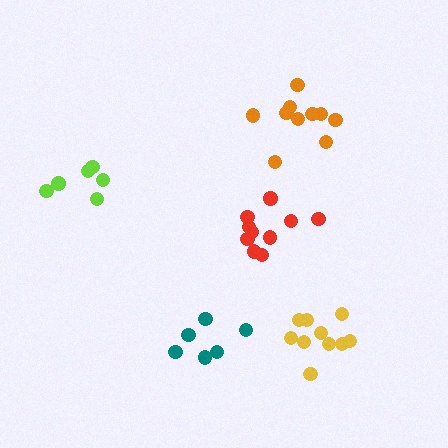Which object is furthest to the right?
The yellow cluster is rightmost.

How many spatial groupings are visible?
There are 5 spatial groupings.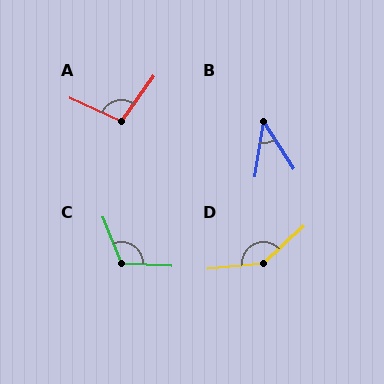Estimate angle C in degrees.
Approximately 114 degrees.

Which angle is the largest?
D, at approximately 142 degrees.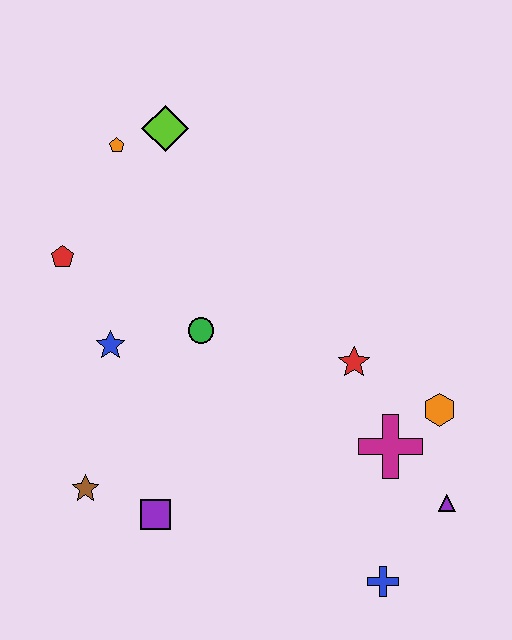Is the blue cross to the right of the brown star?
Yes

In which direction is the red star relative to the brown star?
The red star is to the right of the brown star.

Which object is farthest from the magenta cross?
The orange pentagon is farthest from the magenta cross.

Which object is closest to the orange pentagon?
The lime diamond is closest to the orange pentagon.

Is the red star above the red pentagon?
No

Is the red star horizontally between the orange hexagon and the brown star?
Yes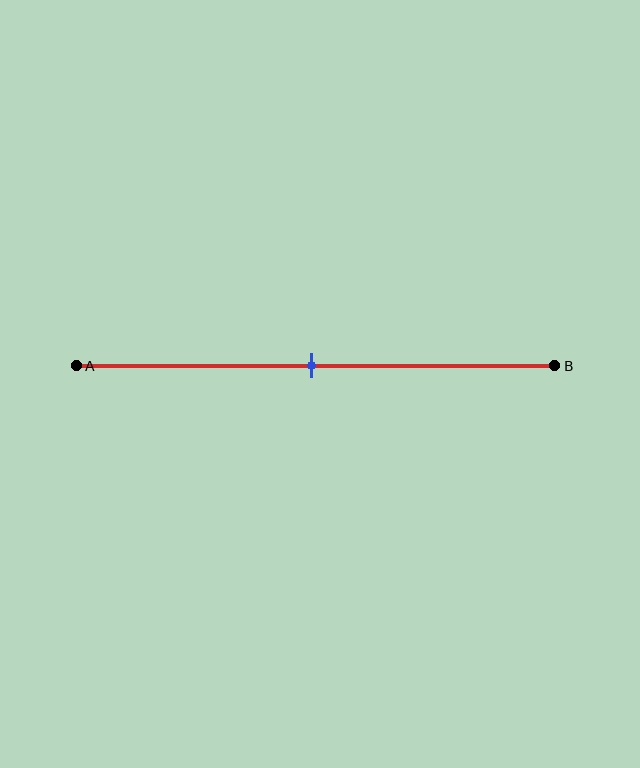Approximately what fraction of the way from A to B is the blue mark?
The blue mark is approximately 50% of the way from A to B.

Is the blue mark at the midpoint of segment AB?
Yes, the mark is approximately at the midpoint.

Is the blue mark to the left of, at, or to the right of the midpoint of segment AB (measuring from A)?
The blue mark is approximately at the midpoint of segment AB.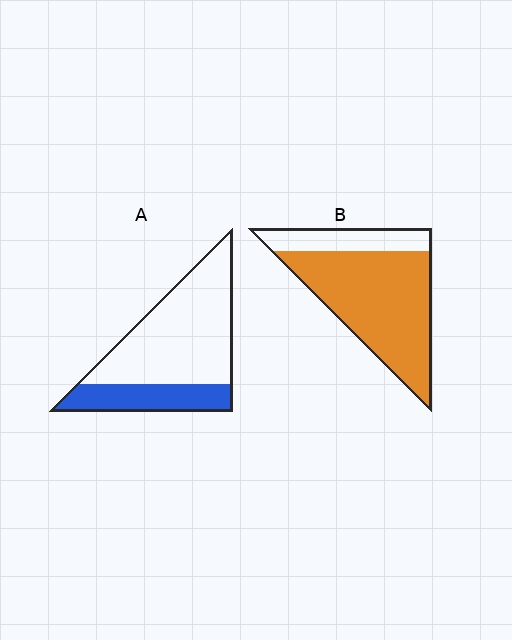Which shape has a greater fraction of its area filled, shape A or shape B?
Shape B.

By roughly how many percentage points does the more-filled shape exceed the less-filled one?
By roughly 50 percentage points (B over A).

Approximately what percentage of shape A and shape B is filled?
A is approximately 30% and B is approximately 75%.